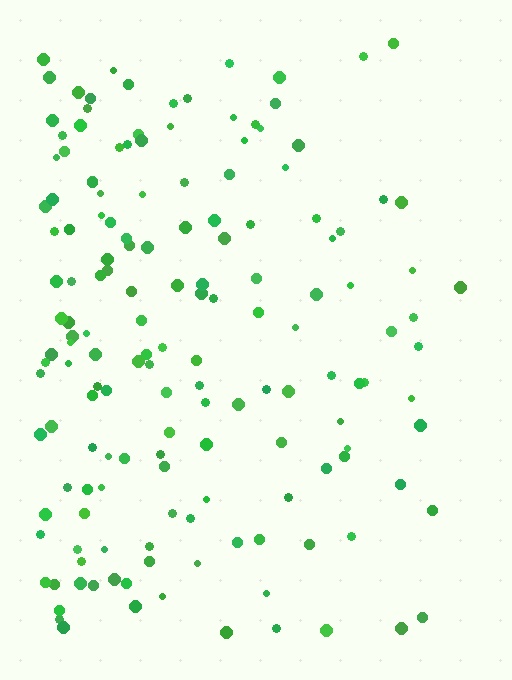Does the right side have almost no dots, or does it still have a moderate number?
Still a moderate number, just noticeably fewer than the left.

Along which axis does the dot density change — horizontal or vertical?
Horizontal.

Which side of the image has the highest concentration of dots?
The left.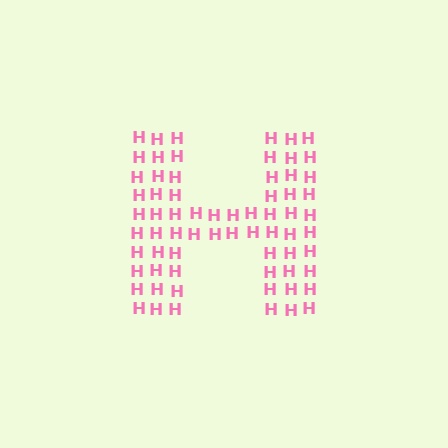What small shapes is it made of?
It is made of small letter H's.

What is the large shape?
The large shape is the letter H.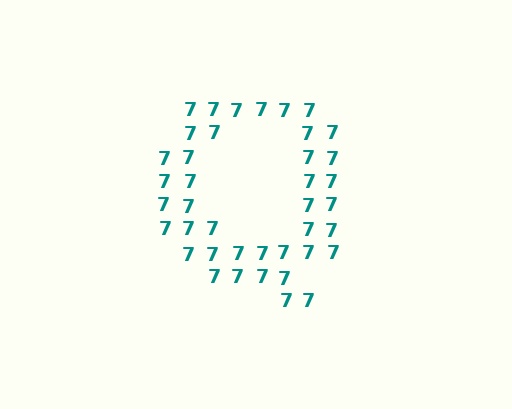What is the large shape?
The large shape is the letter Q.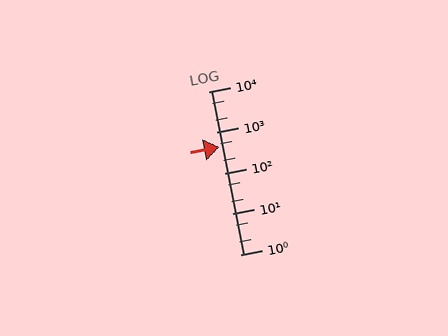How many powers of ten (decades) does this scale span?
The scale spans 4 decades, from 1 to 10000.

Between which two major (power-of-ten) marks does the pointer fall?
The pointer is between 100 and 1000.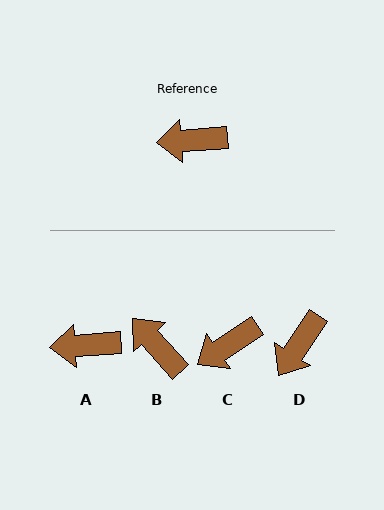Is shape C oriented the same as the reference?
No, it is off by about 29 degrees.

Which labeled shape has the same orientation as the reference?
A.